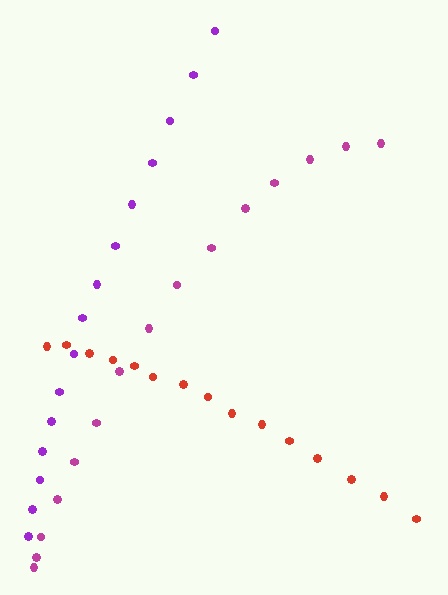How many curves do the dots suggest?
There are 3 distinct paths.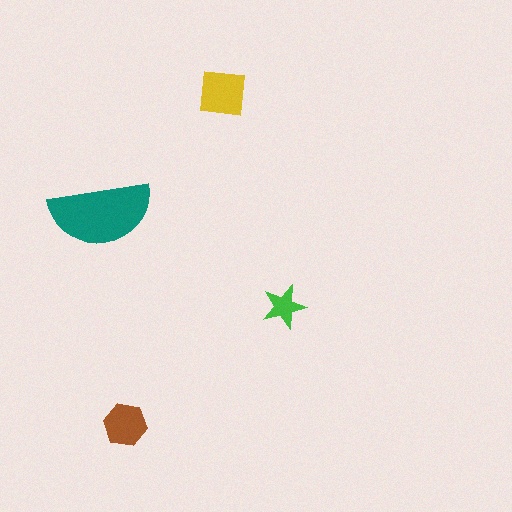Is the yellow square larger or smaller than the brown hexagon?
Larger.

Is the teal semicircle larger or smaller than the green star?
Larger.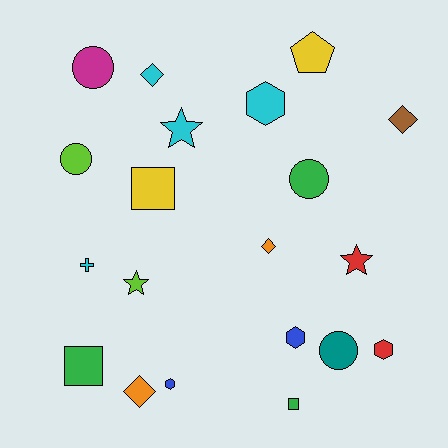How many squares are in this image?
There are 3 squares.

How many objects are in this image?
There are 20 objects.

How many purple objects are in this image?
There are no purple objects.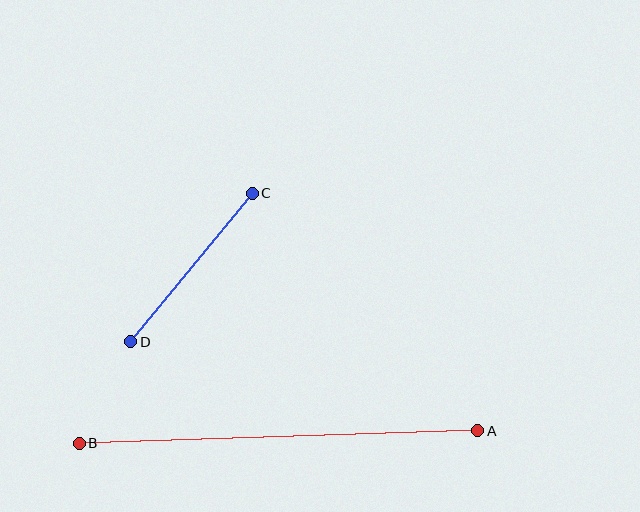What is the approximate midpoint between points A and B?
The midpoint is at approximately (278, 437) pixels.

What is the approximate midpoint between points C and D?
The midpoint is at approximately (192, 268) pixels.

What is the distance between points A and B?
The distance is approximately 399 pixels.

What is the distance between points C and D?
The distance is approximately 192 pixels.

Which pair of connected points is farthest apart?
Points A and B are farthest apart.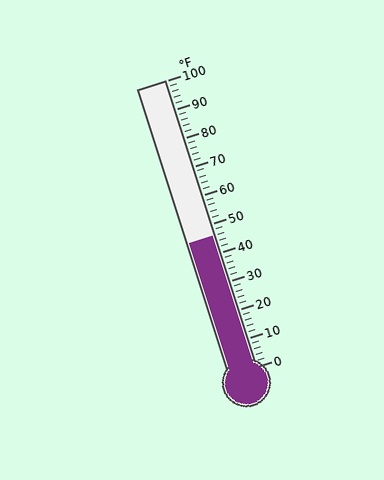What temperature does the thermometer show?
The thermometer shows approximately 46°F.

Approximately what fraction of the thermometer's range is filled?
The thermometer is filled to approximately 45% of its range.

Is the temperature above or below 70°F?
The temperature is below 70°F.